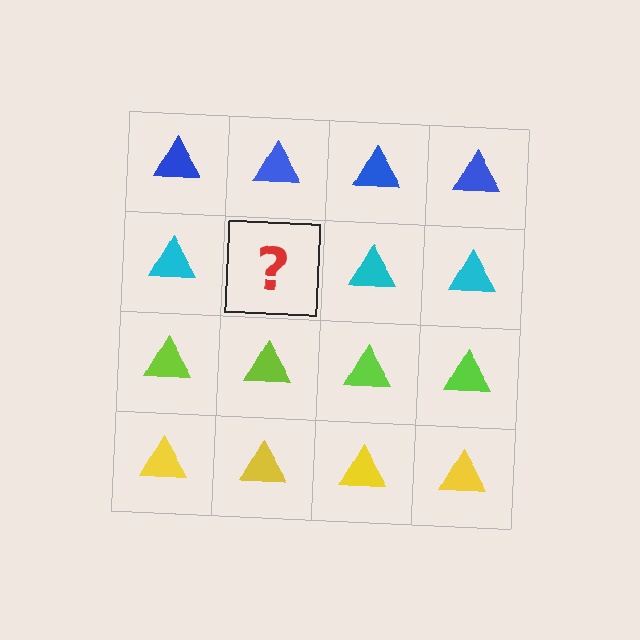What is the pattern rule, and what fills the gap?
The rule is that each row has a consistent color. The gap should be filled with a cyan triangle.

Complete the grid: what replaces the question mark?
The question mark should be replaced with a cyan triangle.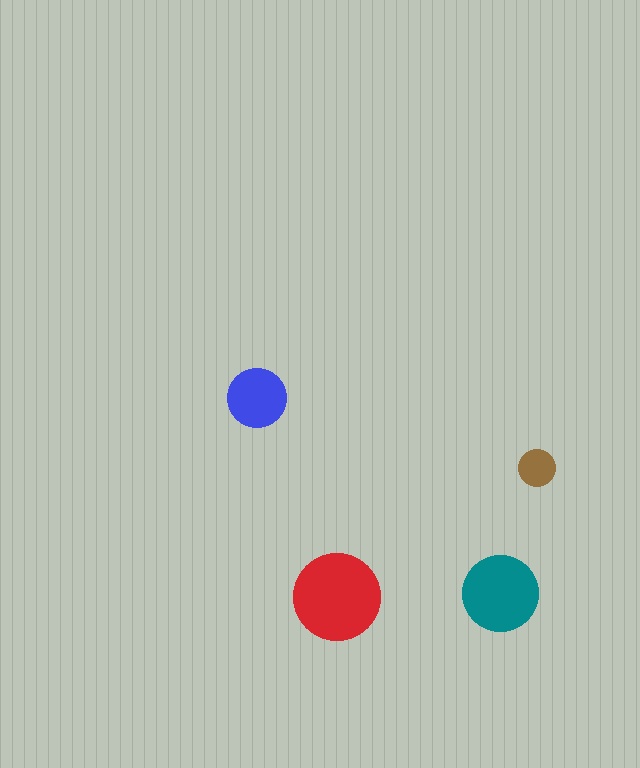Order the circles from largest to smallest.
the red one, the teal one, the blue one, the brown one.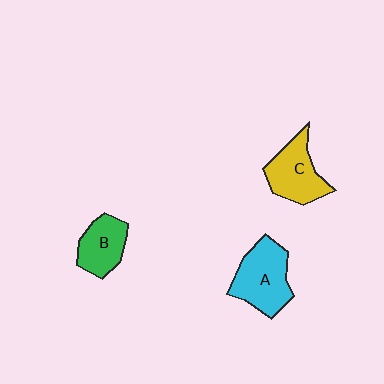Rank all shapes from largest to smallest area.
From largest to smallest: A (cyan), C (yellow), B (green).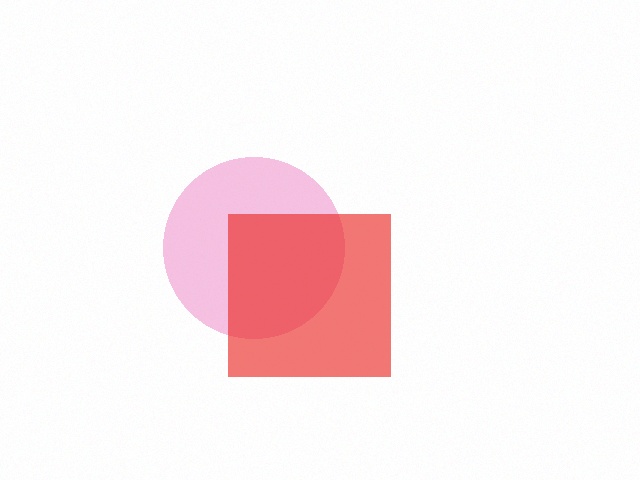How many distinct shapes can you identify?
There are 2 distinct shapes: a pink circle, a red square.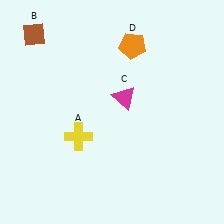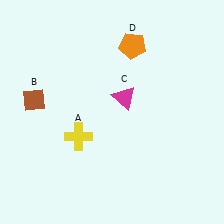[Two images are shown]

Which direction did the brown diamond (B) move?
The brown diamond (B) moved down.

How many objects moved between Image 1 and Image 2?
1 object moved between the two images.